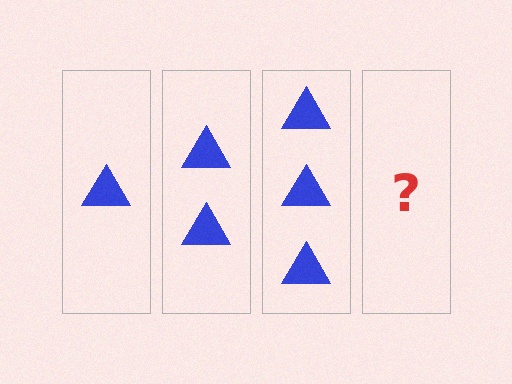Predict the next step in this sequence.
The next step is 4 triangles.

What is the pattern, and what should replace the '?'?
The pattern is that each step adds one more triangle. The '?' should be 4 triangles.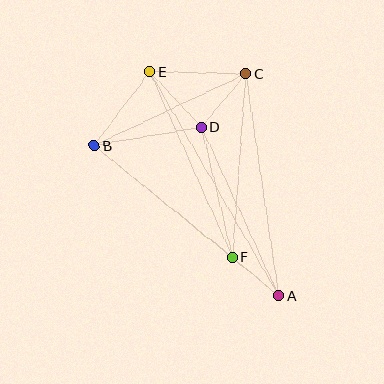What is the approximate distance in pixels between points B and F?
The distance between B and F is approximately 178 pixels.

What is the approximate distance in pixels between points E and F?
The distance between E and F is approximately 203 pixels.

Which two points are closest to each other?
Points A and F are closest to each other.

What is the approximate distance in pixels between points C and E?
The distance between C and E is approximately 96 pixels.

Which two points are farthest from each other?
Points A and E are farthest from each other.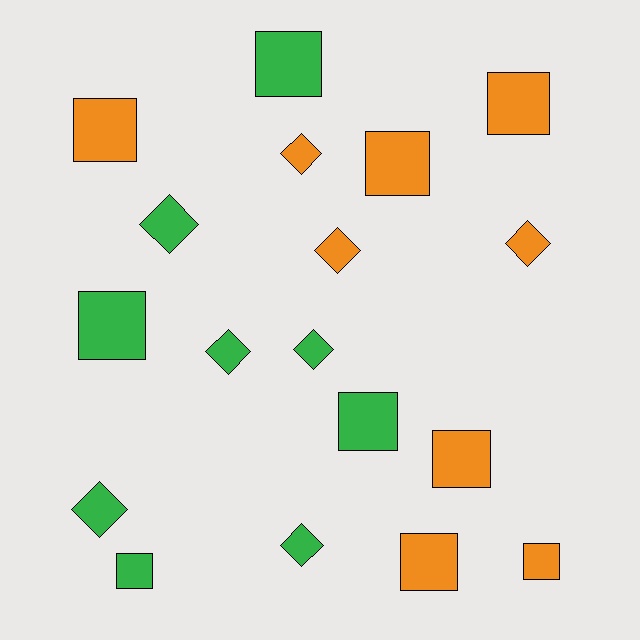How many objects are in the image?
There are 18 objects.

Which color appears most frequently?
Orange, with 9 objects.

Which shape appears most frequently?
Square, with 10 objects.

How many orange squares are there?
There are 6 orange squares.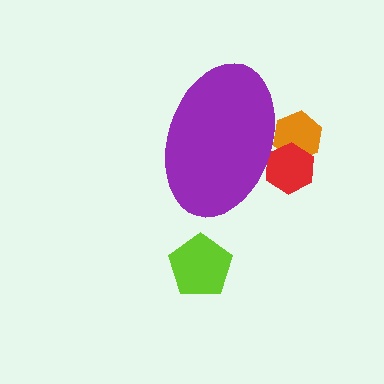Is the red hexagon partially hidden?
Yes, the red hexagon is partially hidden behind the purple ellipse.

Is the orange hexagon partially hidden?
Yes, the orange hexagon is partially hidden behind the purple ellipse.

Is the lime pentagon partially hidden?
No, the lime pentagon is fully visible.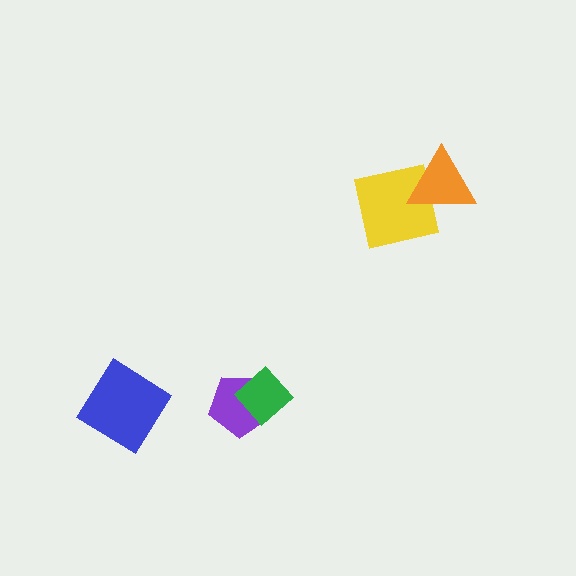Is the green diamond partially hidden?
No, no other shape covers it.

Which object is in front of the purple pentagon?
The green diamond is in front of the purple pentagon.